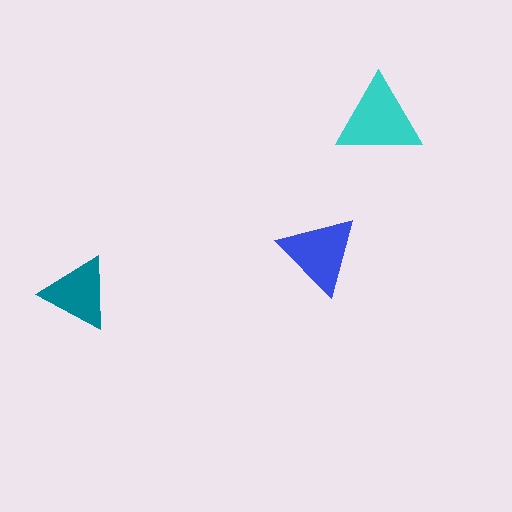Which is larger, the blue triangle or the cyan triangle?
The cyan one.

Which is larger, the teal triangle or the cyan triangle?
The cyan one.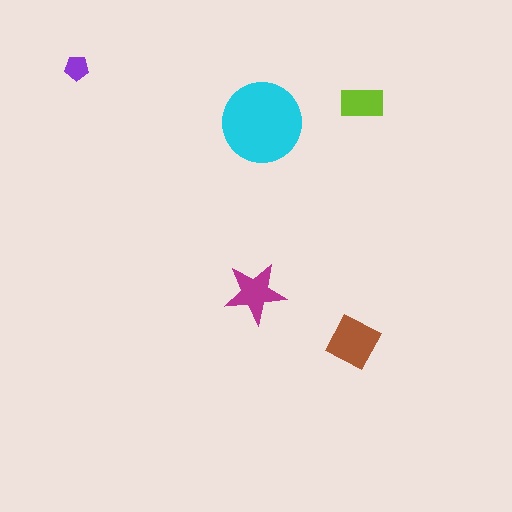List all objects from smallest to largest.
The purple pentagon, the lime rectangle, the magenta star, the brown diamond, the cyan circle.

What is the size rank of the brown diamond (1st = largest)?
2nd.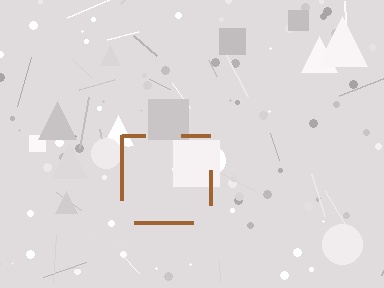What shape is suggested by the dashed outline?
The dashed outline suggests a square.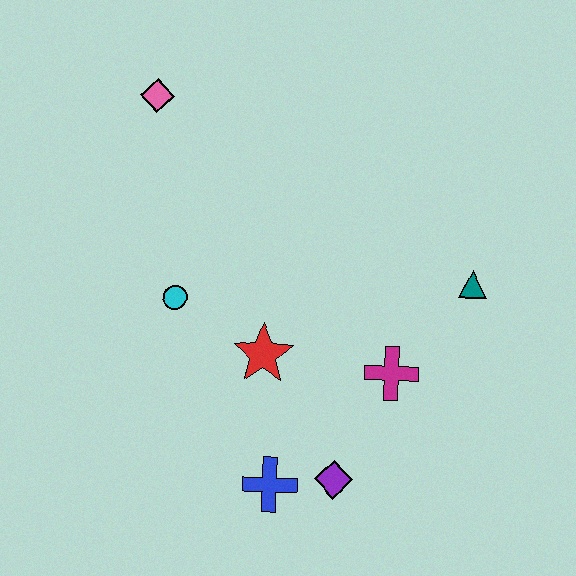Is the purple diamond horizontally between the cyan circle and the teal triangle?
Yes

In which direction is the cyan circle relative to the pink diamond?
The cyan circle is below the pink diamond.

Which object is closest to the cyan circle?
The red star is closest to the cyan circle.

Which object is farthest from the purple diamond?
The pink diamond is farthest from the purple diamond.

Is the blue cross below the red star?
Yes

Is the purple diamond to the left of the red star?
No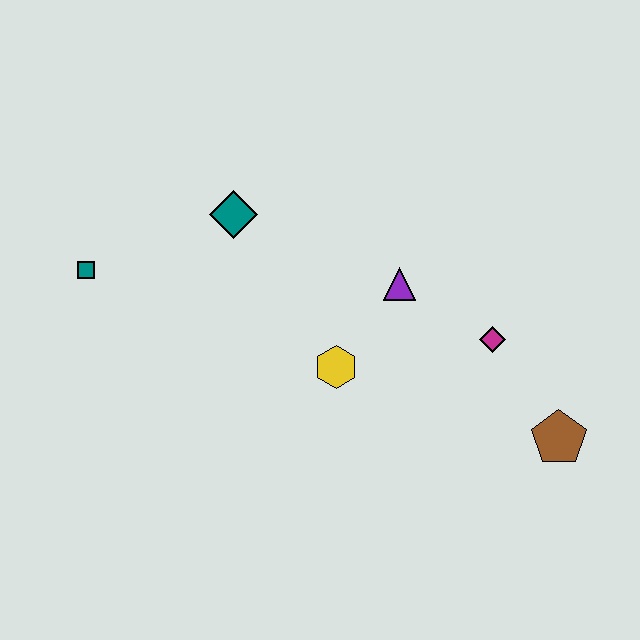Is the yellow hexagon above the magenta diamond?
No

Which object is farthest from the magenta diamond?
The teal square is farthest from the magenta diamond.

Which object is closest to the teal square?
The teal diamond is closest to the teal square.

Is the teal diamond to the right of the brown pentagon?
No